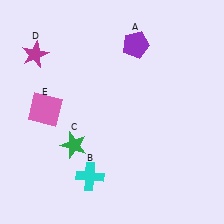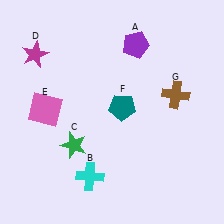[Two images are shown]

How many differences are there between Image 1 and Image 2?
There are 2 differences between the two images.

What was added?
A teal pentagon (F), a brown cross (G) were added in Image 2.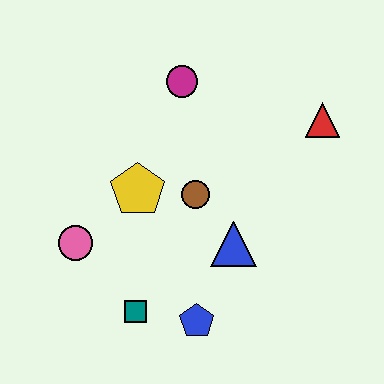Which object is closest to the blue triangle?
The brown circle is closest to the blue triangle.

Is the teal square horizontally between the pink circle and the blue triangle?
Yes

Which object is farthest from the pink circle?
The red triangle is farthest from the pink circle.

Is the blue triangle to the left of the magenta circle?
No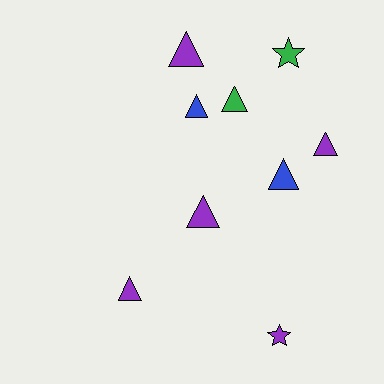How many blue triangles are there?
There are 2 blue triangles.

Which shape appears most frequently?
Triangle, with 7 objects.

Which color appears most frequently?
Purple, with 5 objects.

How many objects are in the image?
There are 9 objects.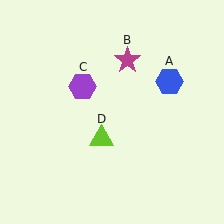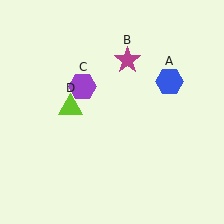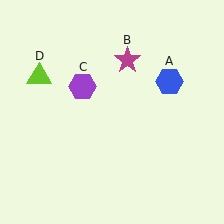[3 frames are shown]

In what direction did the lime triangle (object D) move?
The lime triangle (object D) moved up and to the left.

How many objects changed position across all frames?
1 object changed position: lime triangle (object D).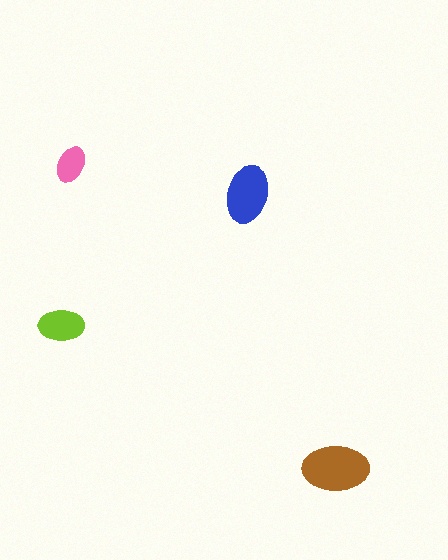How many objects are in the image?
There are 4 objects in the image.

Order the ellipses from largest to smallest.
the brown one, the blue one, the lime one, the pink one.